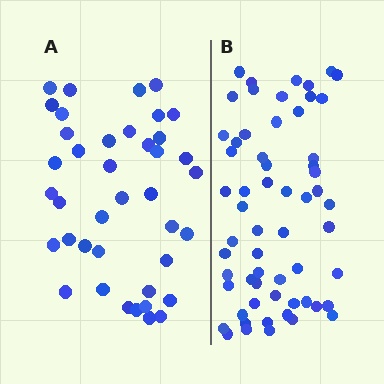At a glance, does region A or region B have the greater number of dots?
Region B (the right region) has more dots.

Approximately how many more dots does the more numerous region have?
Region B has approximately 20 more dots than region A.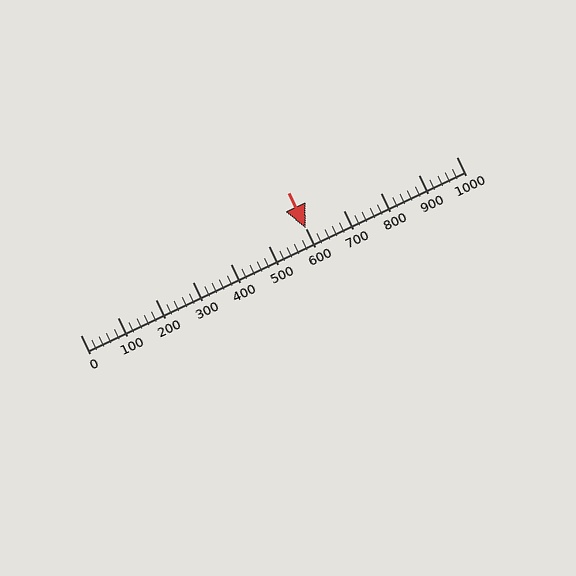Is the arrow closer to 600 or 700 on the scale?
The arrow is closer to 600.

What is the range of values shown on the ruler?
The ruler shows values from 0 to 1000.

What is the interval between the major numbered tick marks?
The major tick marks are spaced 100 units apart.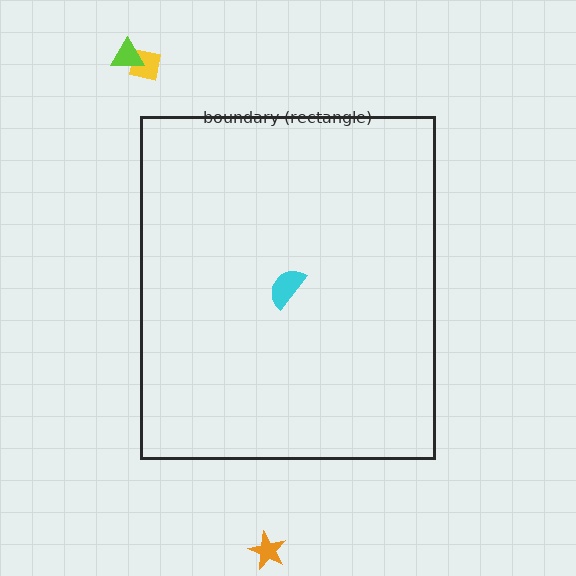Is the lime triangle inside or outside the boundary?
Outside.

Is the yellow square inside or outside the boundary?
Outside.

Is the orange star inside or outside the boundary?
Outside.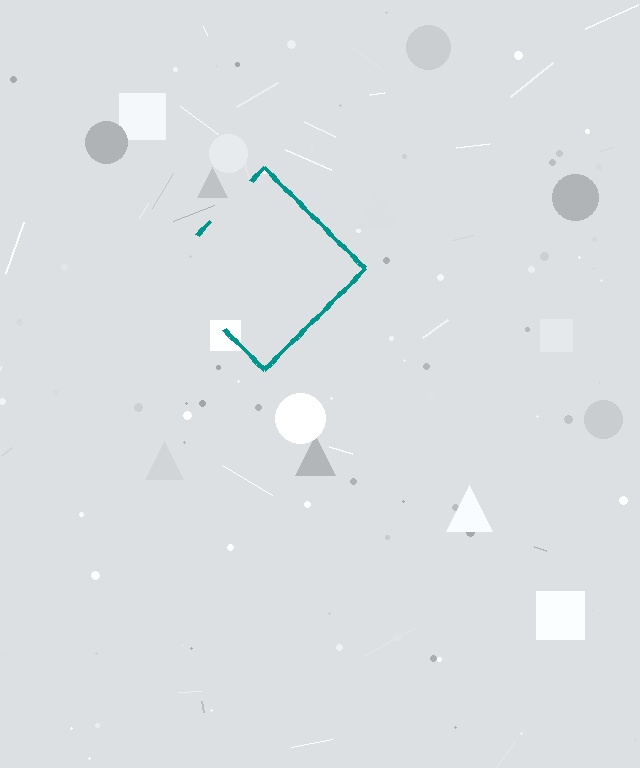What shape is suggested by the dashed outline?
The dashed outline suggests a diamond.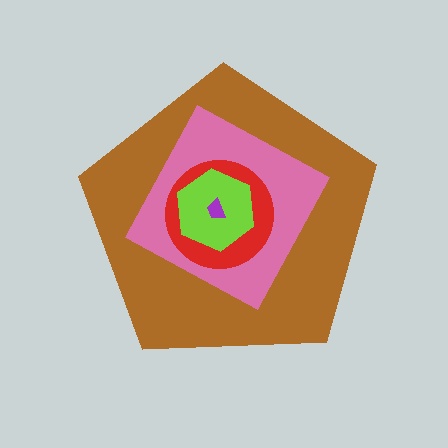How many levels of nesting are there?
5.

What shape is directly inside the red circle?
The lime hexagon.